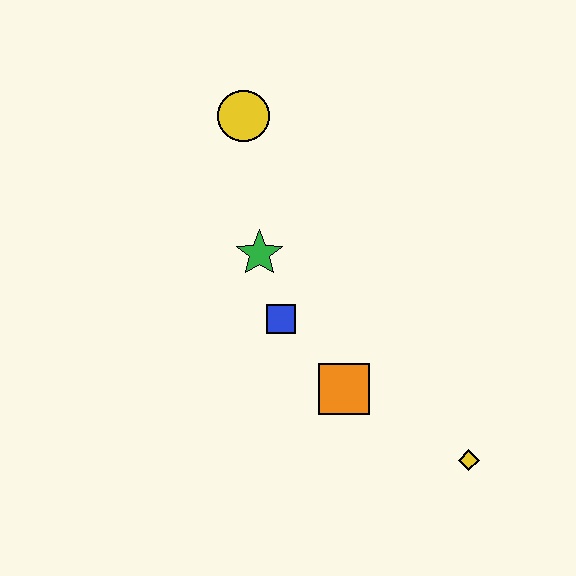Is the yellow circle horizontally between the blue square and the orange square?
No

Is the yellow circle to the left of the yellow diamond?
Yes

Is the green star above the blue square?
Yes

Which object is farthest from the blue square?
The yellow diamond is farthest from the blue square.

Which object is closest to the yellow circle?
The green star is closest to the yellow circle.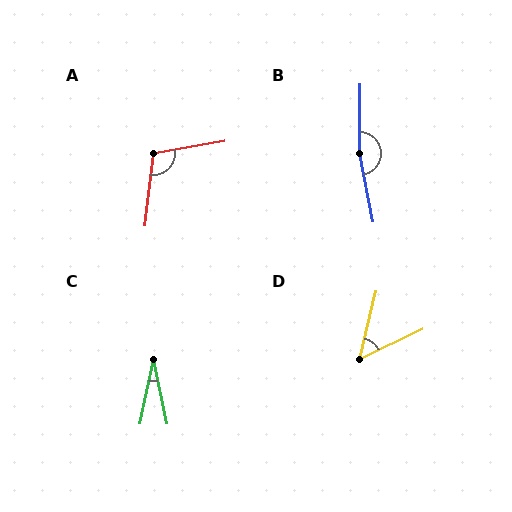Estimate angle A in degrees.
Approximately 107 degrees.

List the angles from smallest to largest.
C (24°), D (51°), A (107°), B (168°).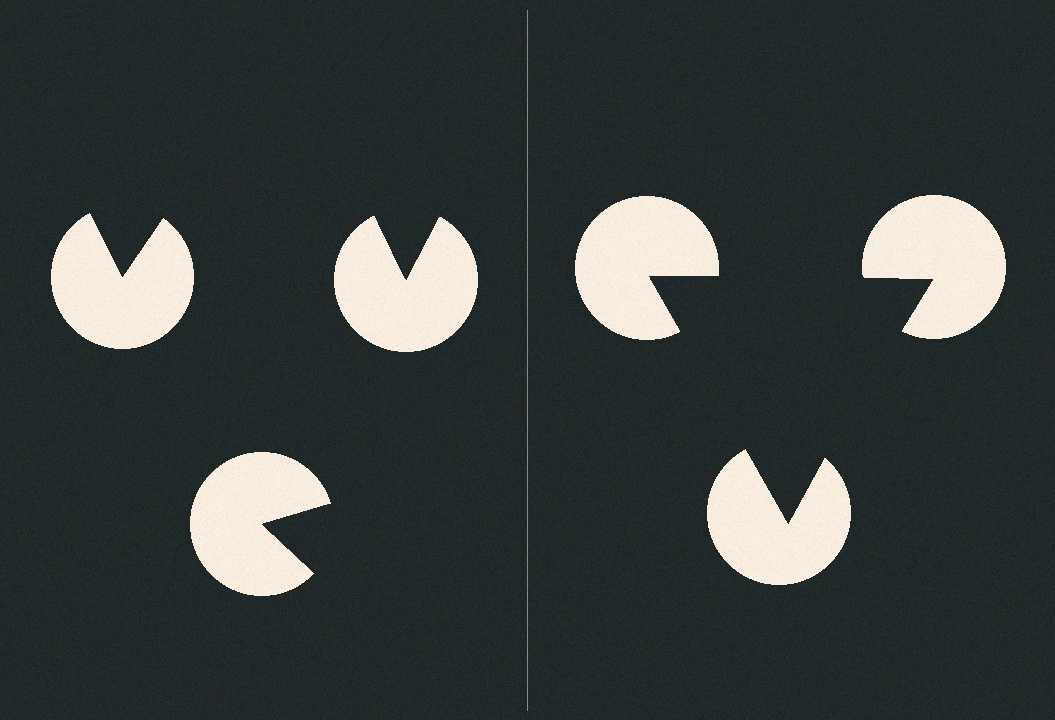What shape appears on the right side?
An illusory triangle.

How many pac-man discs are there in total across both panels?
6 — 3 on each side.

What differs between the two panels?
The pac-man discs are positioned identically on both sides; only the wedge orientations differ. On the right they align to a triangle; on the left they are misaligned.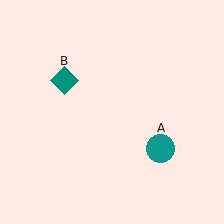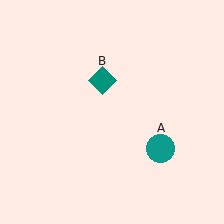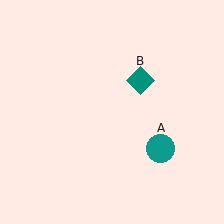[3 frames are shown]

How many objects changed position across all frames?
1 object changed position: teal diamond (object B).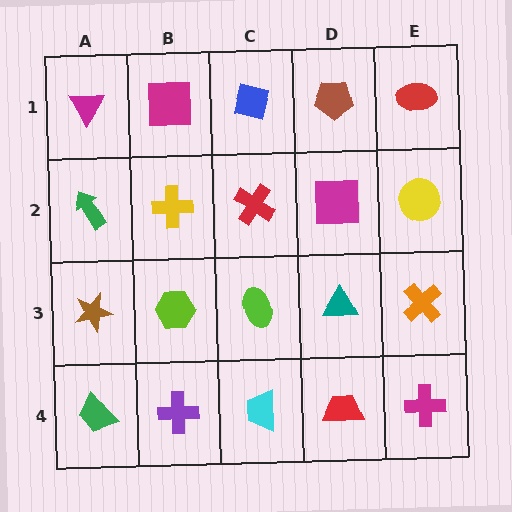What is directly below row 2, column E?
An orange cross.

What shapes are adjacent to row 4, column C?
A lime ellipse (row 3, column C), a purple cross (row 4, column B), a red trapezoid (row 4, column D).